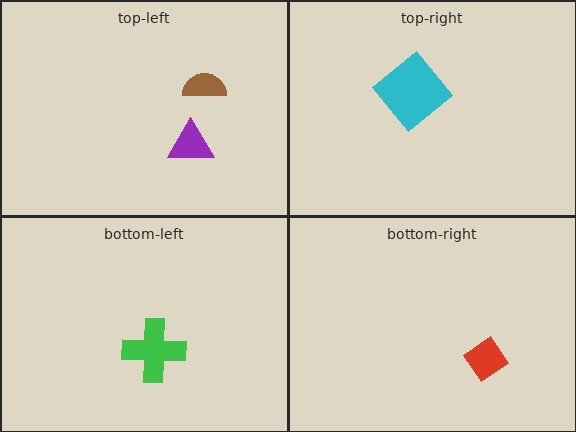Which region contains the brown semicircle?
The top-left region.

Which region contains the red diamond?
The bottom-right region.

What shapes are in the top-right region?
The cyan diamond.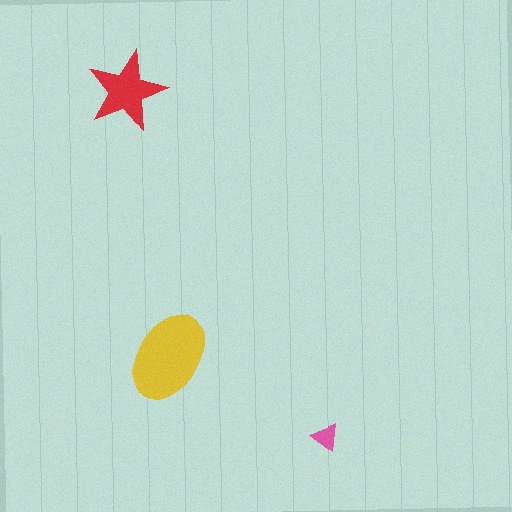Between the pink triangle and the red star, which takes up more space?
The red star.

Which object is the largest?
The yellow ellipse.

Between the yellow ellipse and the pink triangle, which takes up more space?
The yellow ellipse.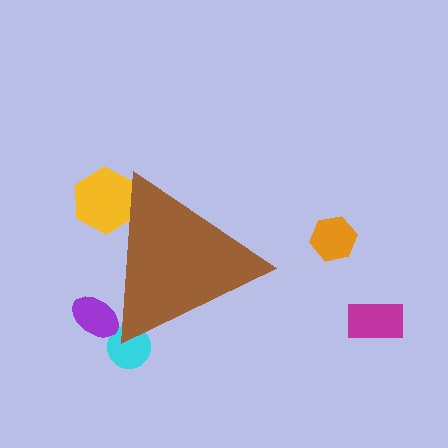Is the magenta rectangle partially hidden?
No, the magenta rectangle is fully visible.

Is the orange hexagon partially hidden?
No, the orange hexagon is fully visible.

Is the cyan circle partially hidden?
Yes, the cyan circle is partially hidden behind the brown triangle.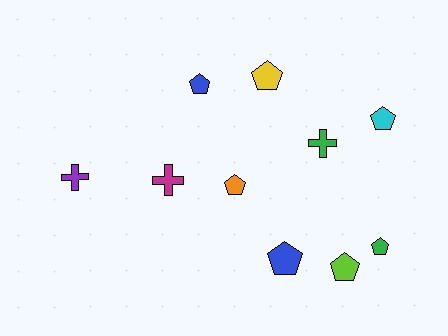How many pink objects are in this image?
There are no pink objects.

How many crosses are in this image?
There are 3 crosses.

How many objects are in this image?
There are 10 objects.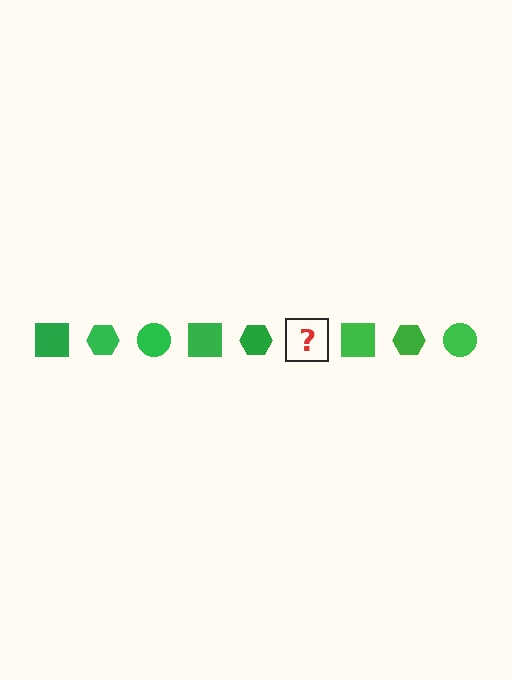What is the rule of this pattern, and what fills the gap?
The rule is that the pattern cycles through square, hexagon, circle shapes in green. The gap should be filled with a green circle.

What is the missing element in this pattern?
The missing element is a green circle.